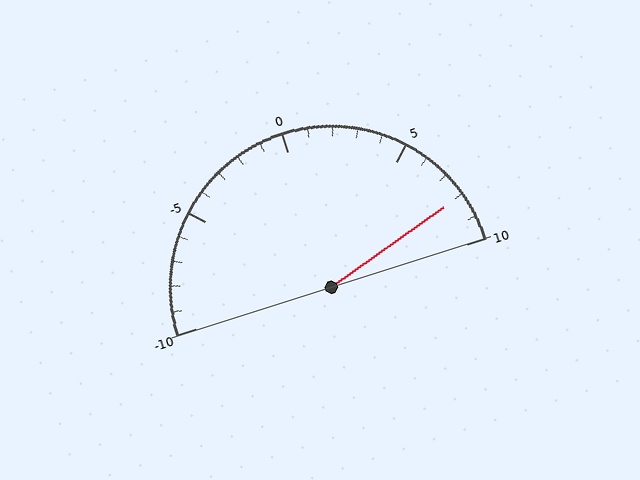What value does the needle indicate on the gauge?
The needle indicates approximately 8.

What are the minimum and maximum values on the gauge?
The gauge ranges from -10 to 10.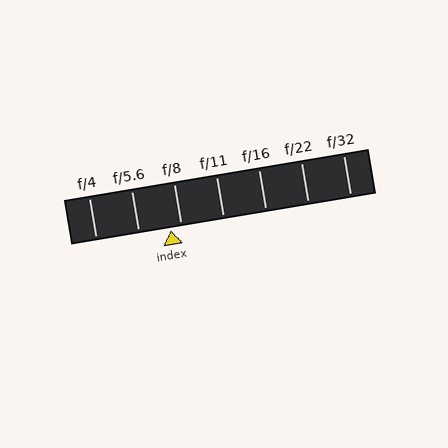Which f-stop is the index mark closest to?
The index mark is closest to f/8.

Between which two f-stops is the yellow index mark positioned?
The index mark is between f/5.6 and f/8.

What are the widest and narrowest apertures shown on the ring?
The widest aperture shown is f/4 and the narrowest is f/32.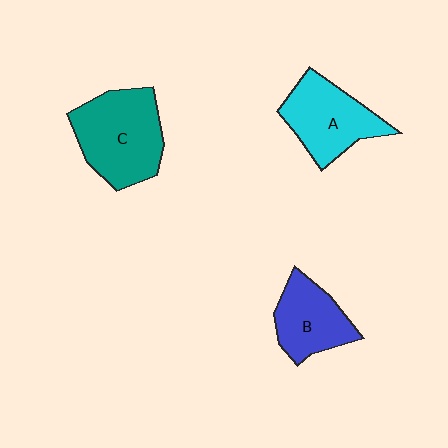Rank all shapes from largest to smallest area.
From largest to smallest: C (teal), A (cyan), B (blue).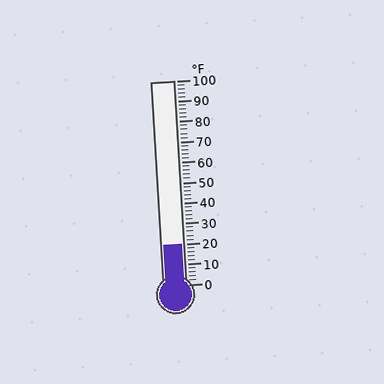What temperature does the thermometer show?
The thermometer shows approximately 20°F.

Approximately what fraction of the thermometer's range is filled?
The thermometer is filled to approximately 20% of its range.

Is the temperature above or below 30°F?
The temperature is below 30°F.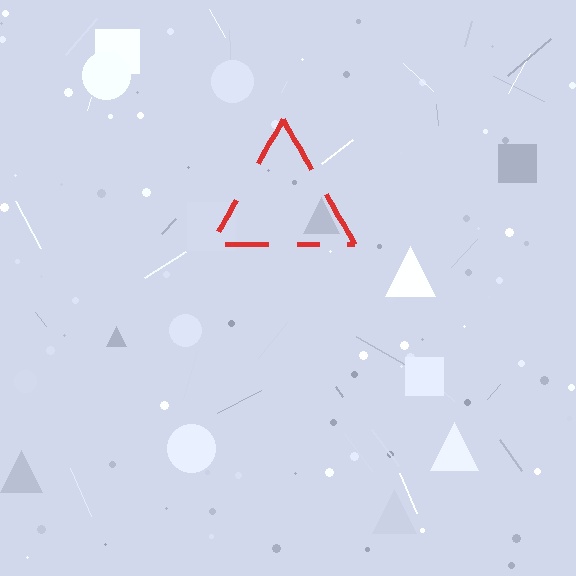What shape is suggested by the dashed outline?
The dashed outline suggests a triangle.